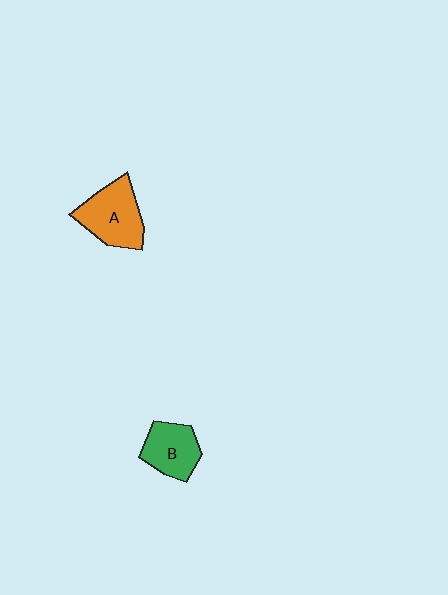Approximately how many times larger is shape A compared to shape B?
Approximately 1.3 times.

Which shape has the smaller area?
Shape B (green).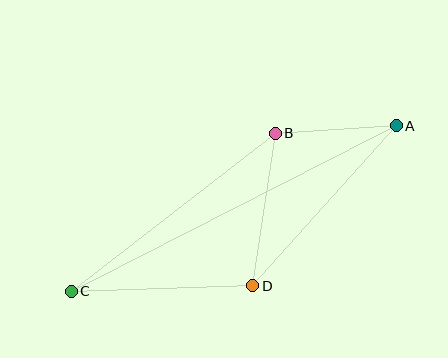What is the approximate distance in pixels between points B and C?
The distance between B and C is approximately 258 pixels.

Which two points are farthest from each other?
Points A and C are farthest from each other.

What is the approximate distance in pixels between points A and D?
The distance between A and D is approximately 215 pixels.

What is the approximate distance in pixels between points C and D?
The distance between C and D is approximately 182 pixels.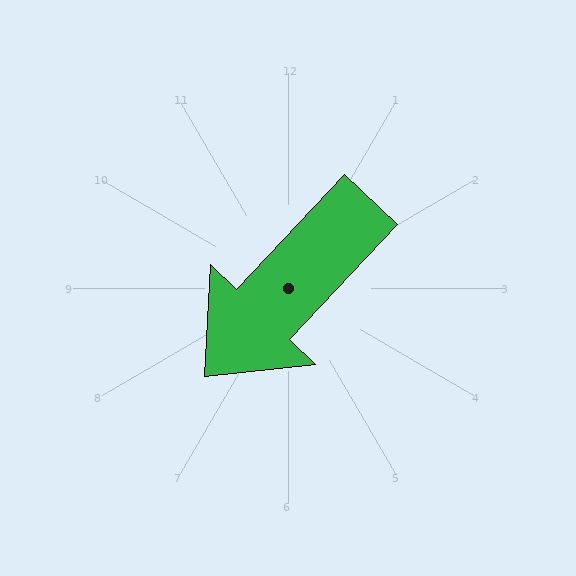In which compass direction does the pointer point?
Southwest.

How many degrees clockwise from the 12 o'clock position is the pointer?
Approximately 223 degrees.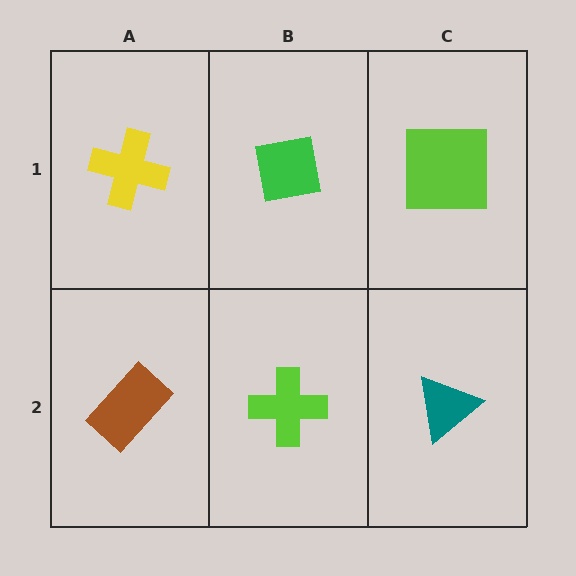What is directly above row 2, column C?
A lime square.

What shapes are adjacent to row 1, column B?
A lime cross (row 2, column B), a yellow cross (row 1, column A), a lime square (row 1, column C).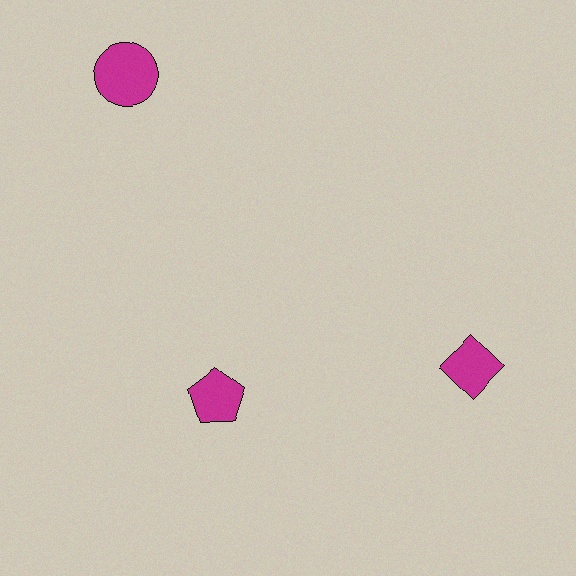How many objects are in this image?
There are 3 objects.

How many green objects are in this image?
There are no green objects.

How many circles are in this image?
There is 1 circle.